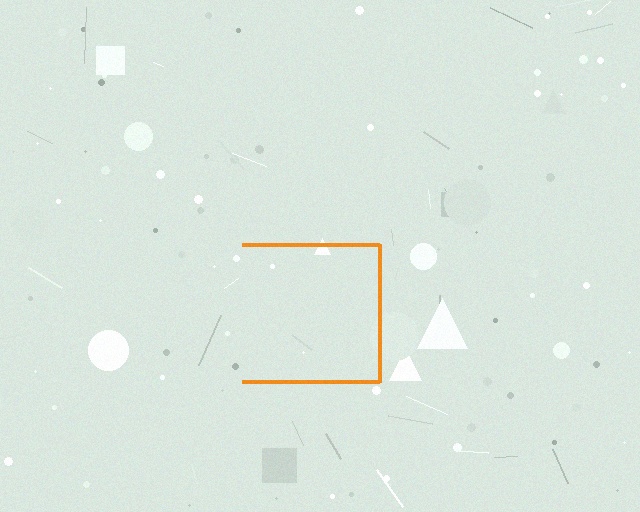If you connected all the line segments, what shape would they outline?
They would outline a square.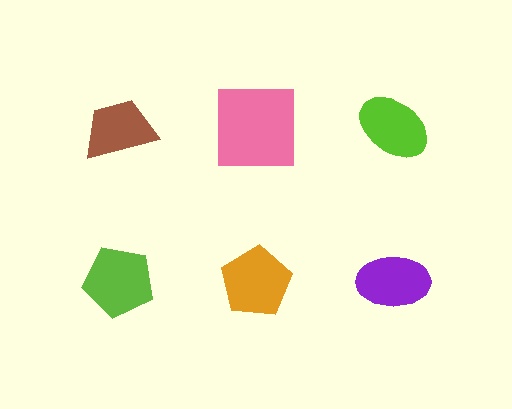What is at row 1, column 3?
A lime ellipse.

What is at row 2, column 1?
A lime pentagon.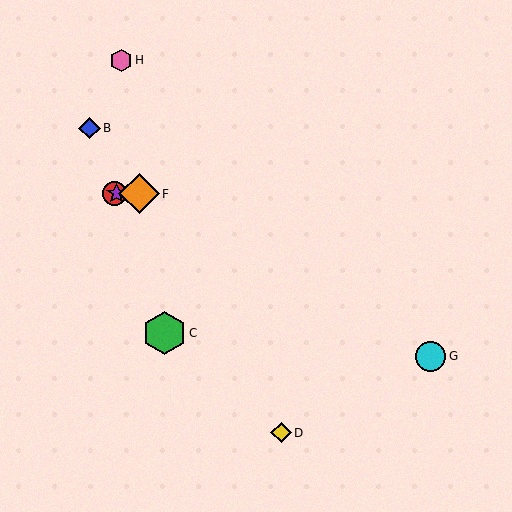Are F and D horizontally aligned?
No, F is at y≈194 and D is at y≈433.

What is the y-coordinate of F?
Object F is at y≈194.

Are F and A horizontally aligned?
Yes, both are at y≈194.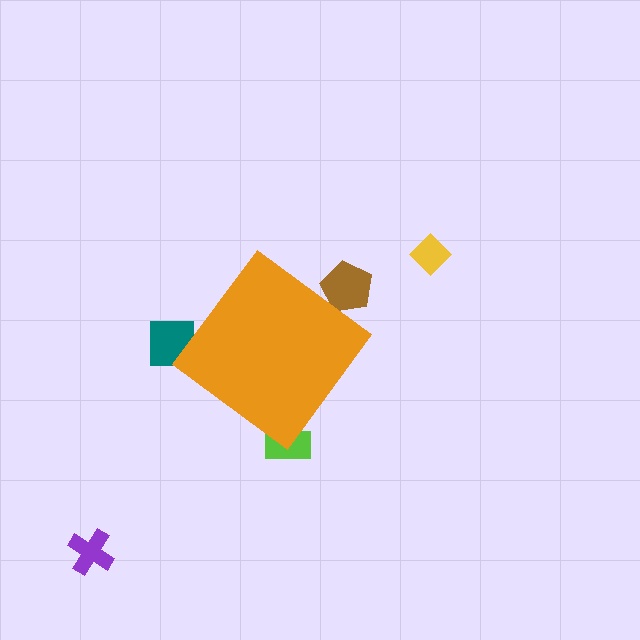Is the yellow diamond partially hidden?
No, the yellow diamond is fully visible.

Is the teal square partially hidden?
Yes, the teal square is partially hidden behind the orange diamond.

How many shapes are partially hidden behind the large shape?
3 shapes are partially hidden.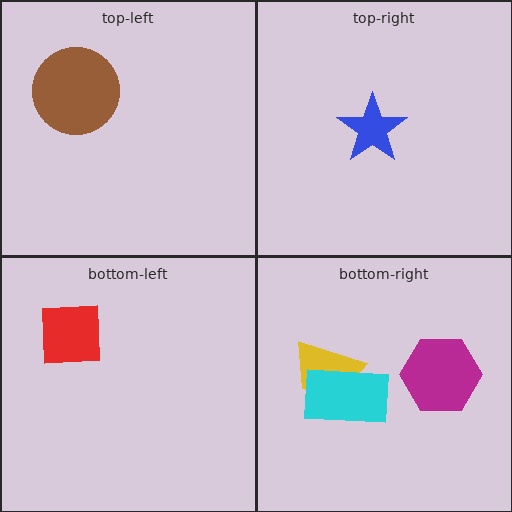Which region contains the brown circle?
The top-left region.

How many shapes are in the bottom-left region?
1.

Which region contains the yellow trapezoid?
The bottom-right region.